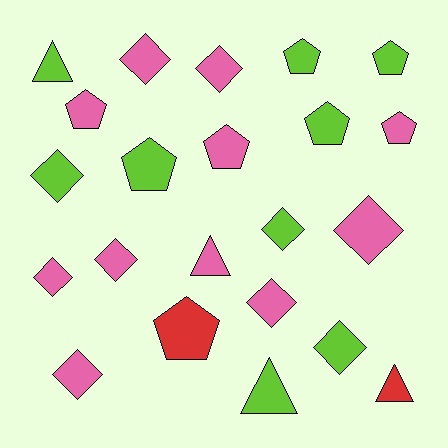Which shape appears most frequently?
Diamond, with 10 objects.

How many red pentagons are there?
There is 1 red pentagon.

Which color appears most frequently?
Pink, with 11 objects.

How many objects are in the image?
There are 22 objects.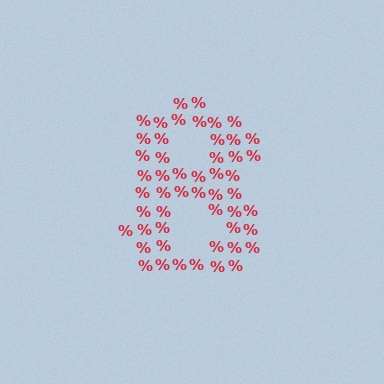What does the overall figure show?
The overall figure shows the digit 8.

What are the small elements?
The small elements are percent signs.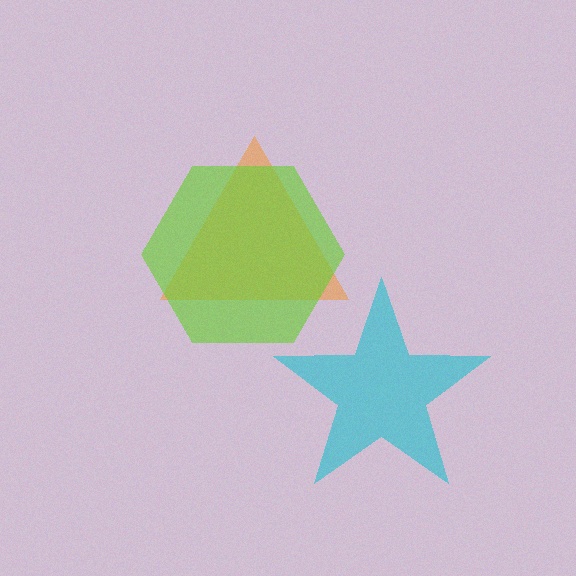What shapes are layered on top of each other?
The layered shapes are: an orange triangle, a cyan star, a lime hexagon.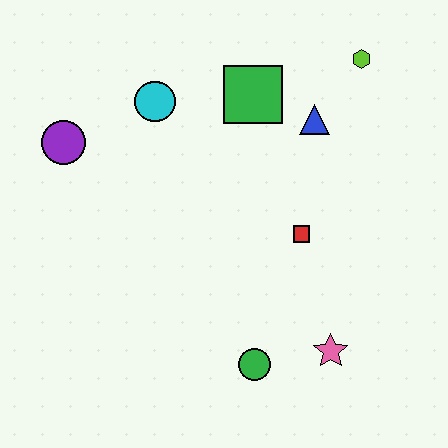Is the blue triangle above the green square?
No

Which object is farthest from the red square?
The purple circle is farthest from the red square.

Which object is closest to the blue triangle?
The green square is closest to the blue triangle.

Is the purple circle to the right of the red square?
No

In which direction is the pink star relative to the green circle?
The pink star is to the right of the green circle.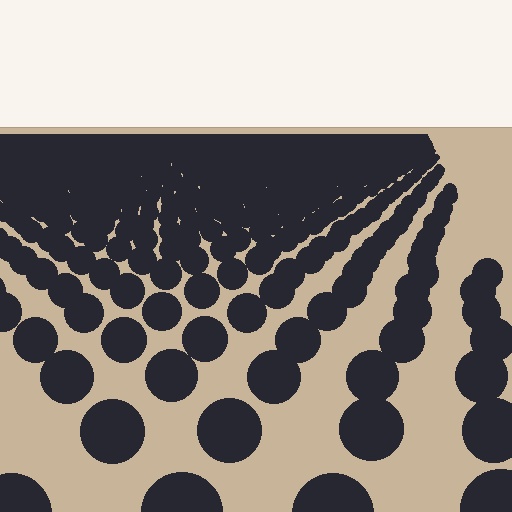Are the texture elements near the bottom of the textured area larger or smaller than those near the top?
Larger. Near the bottom, elements are closer to the viewer and appear at a bigger on-screen size.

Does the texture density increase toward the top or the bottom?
Density increases toward the top.